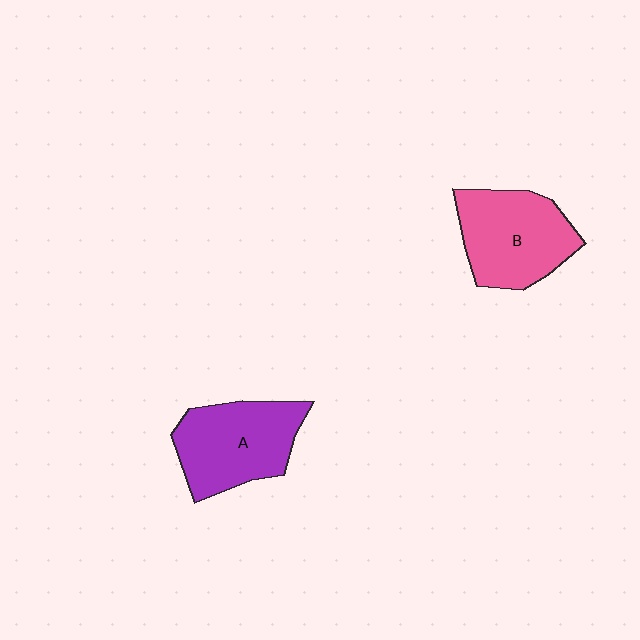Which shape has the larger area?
Shape B (pink).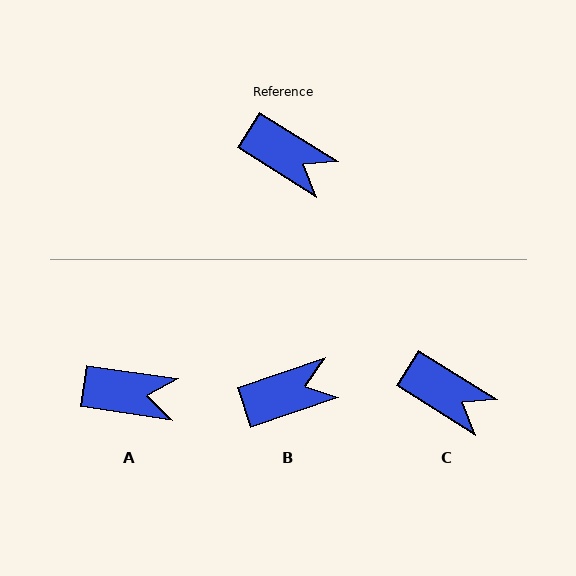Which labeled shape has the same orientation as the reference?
C.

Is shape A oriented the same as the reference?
No, it is off by about 24 degrees.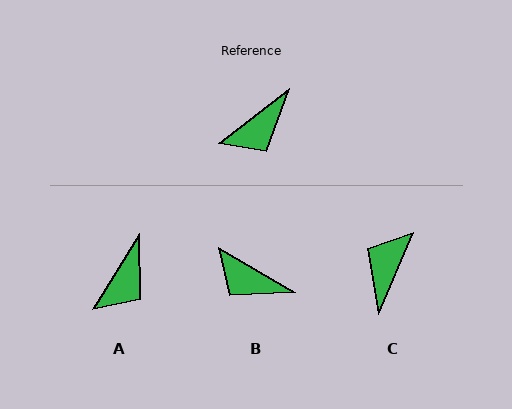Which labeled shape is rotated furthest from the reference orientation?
C, about 151 degrees away.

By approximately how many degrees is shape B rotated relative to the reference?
Approximately 67 degrees clockwise.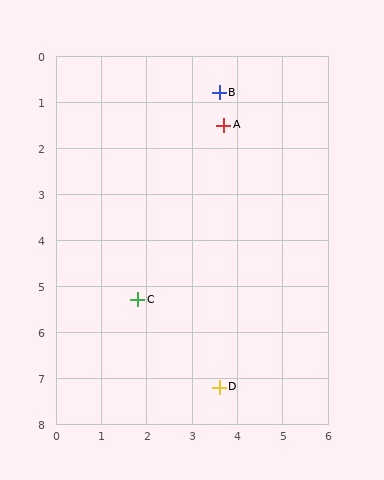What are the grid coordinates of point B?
Point B is at approximately (3.6, 0.8).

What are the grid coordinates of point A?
Point A is at approximately (3.7, 1.5).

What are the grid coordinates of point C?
Point C is at approximately (1.8, 5.3).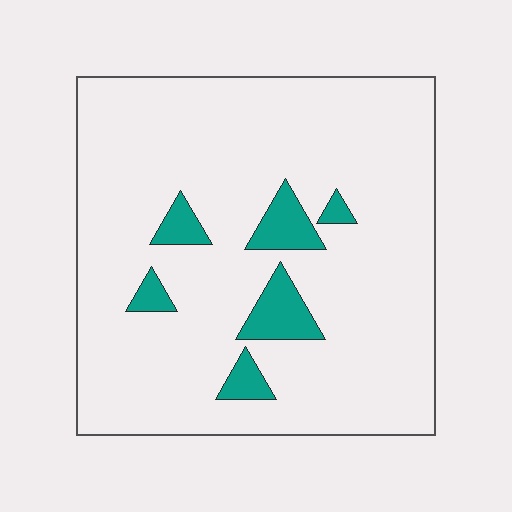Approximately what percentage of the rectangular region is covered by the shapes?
Approximately 10%.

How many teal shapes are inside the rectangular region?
6.